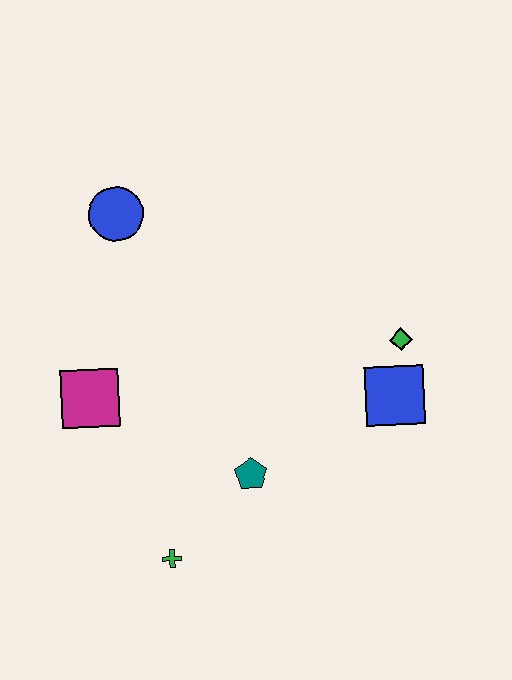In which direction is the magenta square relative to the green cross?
The magenta square is above the green cross.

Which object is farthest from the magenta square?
The green diamond is farthest from the magenta square.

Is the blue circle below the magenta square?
No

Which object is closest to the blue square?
The green diamond is closest to the blue square.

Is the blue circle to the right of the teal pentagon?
No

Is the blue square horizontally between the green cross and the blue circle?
No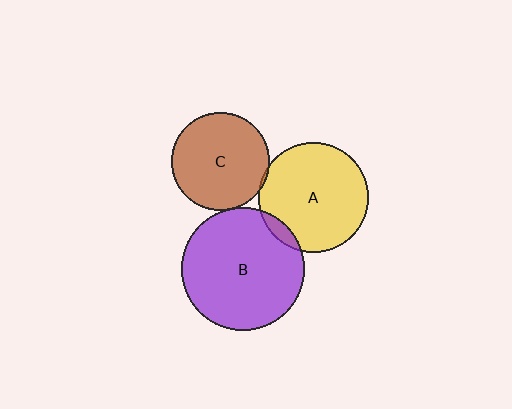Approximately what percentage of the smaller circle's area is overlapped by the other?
Approximately 5%.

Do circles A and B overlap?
Yes.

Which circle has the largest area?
Circle B (purple).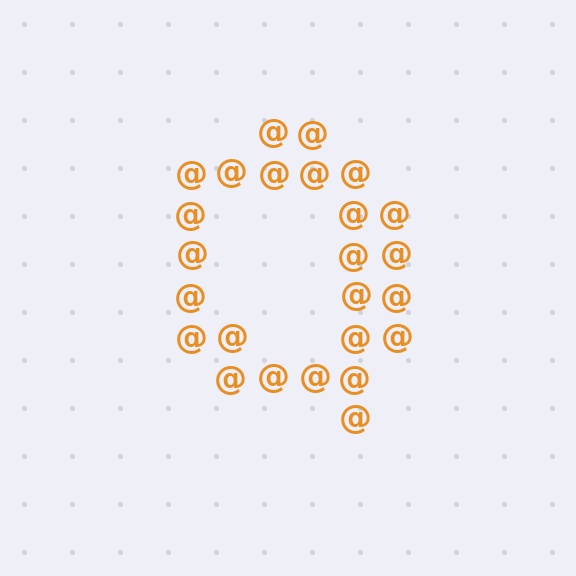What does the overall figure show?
The overall figure shows the letter Q.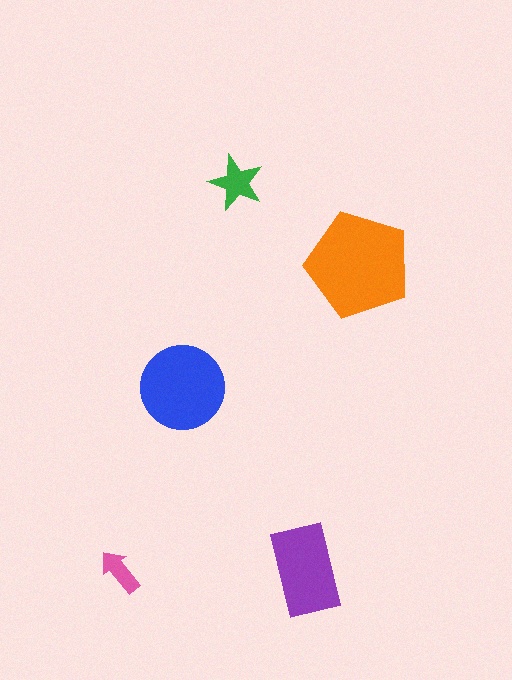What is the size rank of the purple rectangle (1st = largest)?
3rd.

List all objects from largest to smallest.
The orange pentagon, the blue circle, the purple rectangle, the green star, the pink arrow.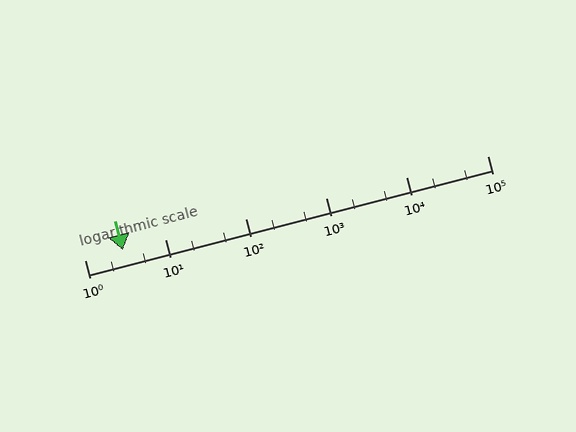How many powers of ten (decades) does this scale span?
The scale spans 5 decades, from 1 to 100000.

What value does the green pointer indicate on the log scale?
The pointer indicates approximately 3.